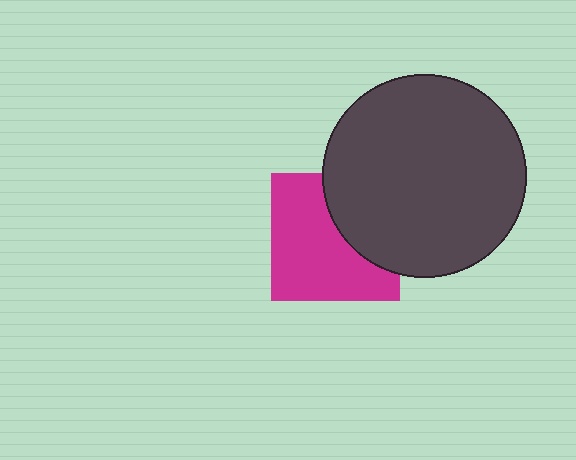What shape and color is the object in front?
The object in front is a dark gray circle.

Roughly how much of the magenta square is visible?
About half of it is visible (roughly 64%).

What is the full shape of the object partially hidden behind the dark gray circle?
The partially hidden object is a magenta square.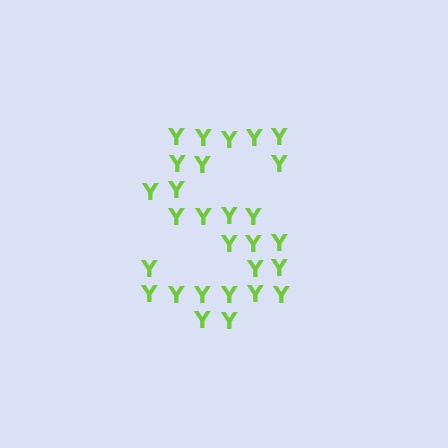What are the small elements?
The small elements are letter Y's.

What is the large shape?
The large shape is the letter S.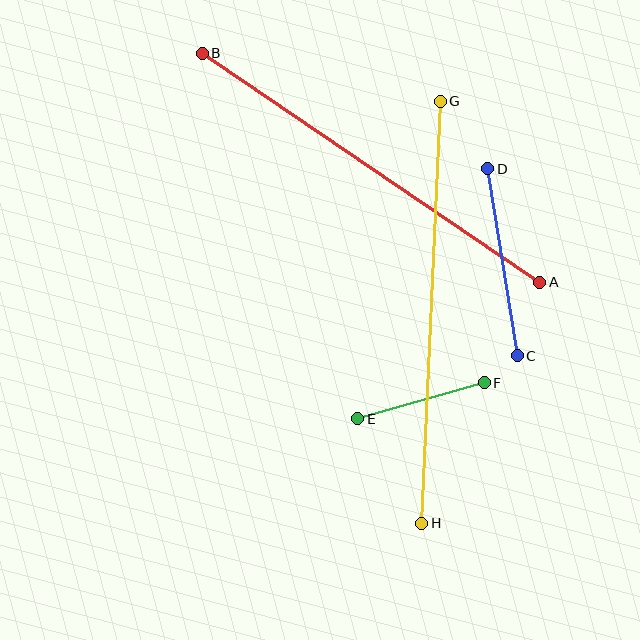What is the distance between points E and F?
The distance is approximately 131 pixels.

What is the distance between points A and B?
The distance is approximately 408 pixels.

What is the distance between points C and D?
The distance is approximately 189 pixels.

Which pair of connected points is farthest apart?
Points G and H are farthest apart.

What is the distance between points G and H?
The distance is approximately 422 pixels.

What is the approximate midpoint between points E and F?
The midpoint is at approximately (421, 401) pixels.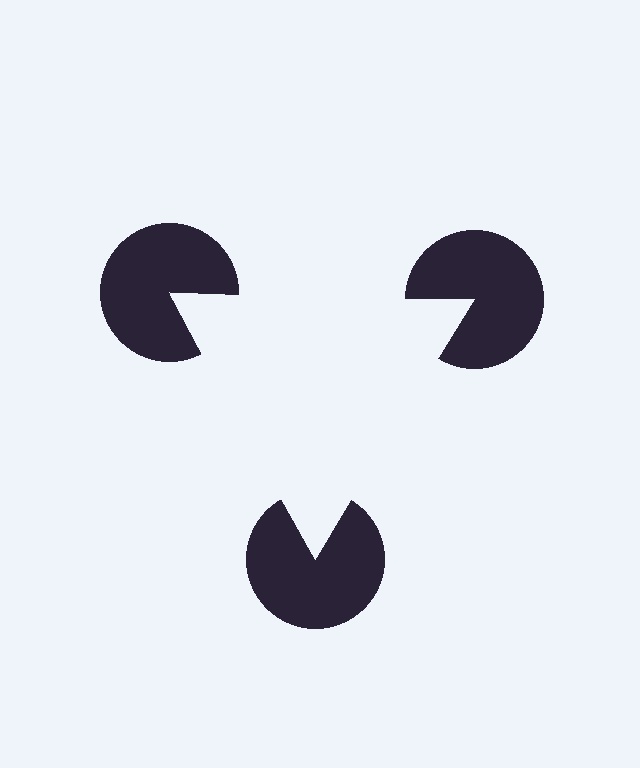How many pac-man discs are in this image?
There are 3 — one at each vertex of the illusory triangle.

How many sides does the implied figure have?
3 sides.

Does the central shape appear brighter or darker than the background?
It typically appears slightly brighter than the background, even though no actual brightness change is drawn.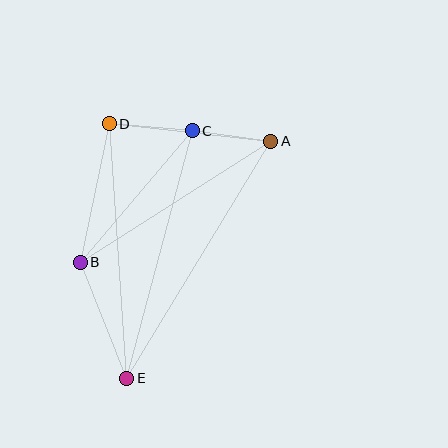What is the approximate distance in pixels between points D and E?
The distance between D and E is approximately 255 pixels.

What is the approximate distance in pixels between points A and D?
The distance between A and D is approximately 162 pixels.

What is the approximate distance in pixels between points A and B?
The distance between A and B is approximately 226 pixels.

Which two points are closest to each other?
Points A and C are closest to each other.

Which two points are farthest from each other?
Points A and E are farthest from each other.